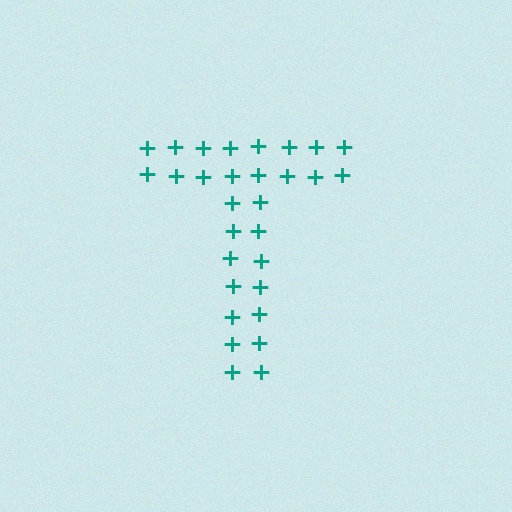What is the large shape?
The large shape is the letter T.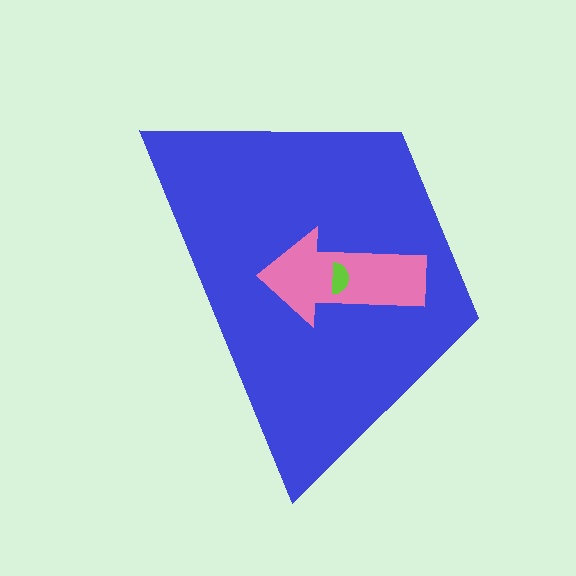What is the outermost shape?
The blue trapezoid.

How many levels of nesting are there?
3.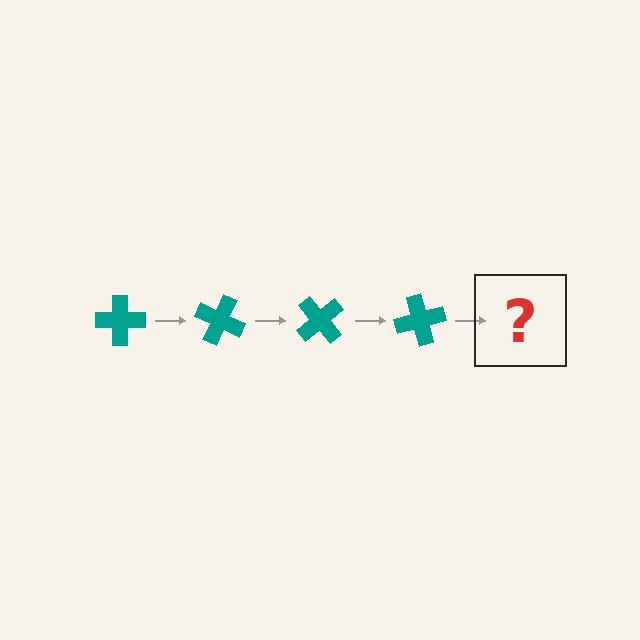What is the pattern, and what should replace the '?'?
The pattern is that the cross rotates 25 degrees each step. The '?' should be a teal cross rotated 100 degrees.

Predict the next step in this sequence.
The next step is a teal cross rotated 100 degrees.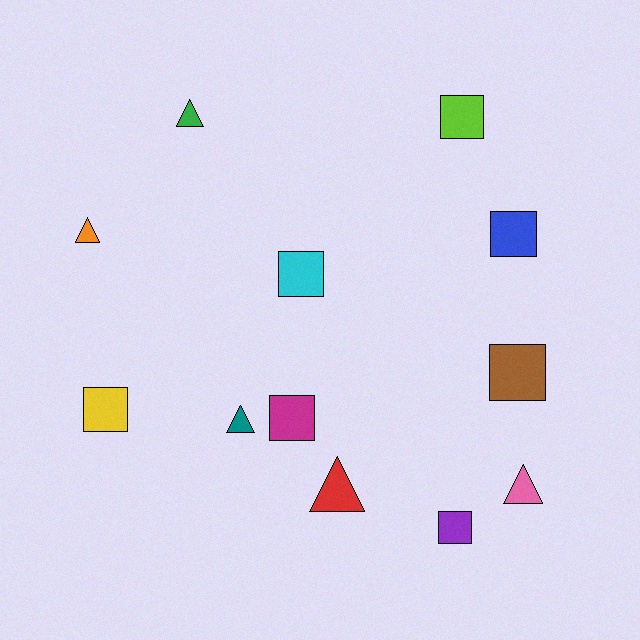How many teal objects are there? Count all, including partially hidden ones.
There is 1 teal object.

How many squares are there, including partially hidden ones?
There are 7 squares.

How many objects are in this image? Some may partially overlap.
There are 12 objects.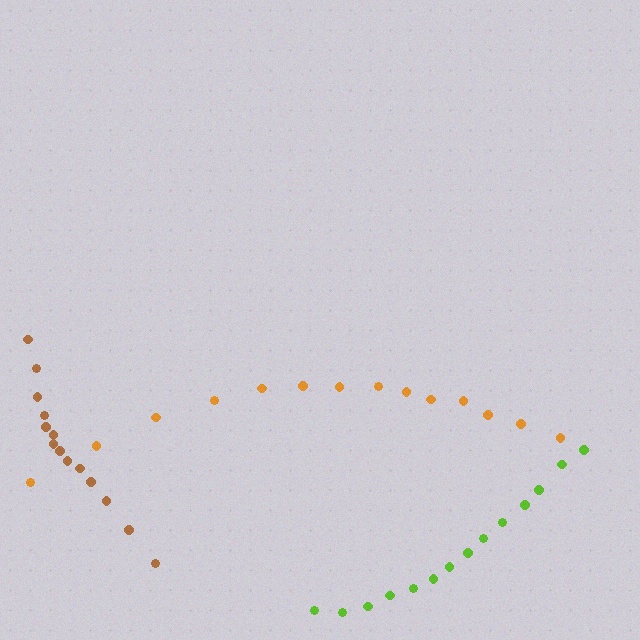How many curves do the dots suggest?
There are 3 distinct paths.